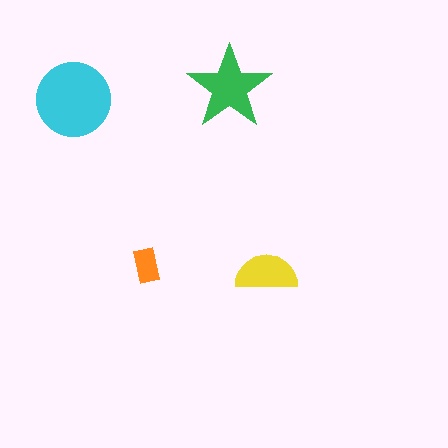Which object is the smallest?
The orange rectangle.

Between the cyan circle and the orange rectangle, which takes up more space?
The cyan circle.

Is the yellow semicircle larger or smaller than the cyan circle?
Smaller.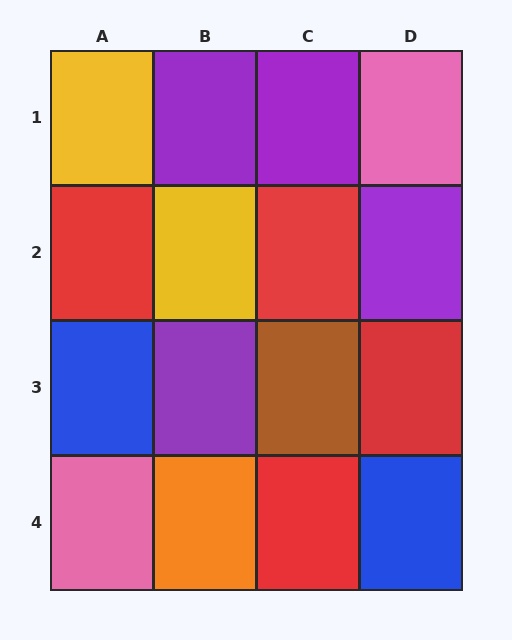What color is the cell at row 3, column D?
Red.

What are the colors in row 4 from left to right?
Pink, orange, red, blue.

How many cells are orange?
1 cell is orange.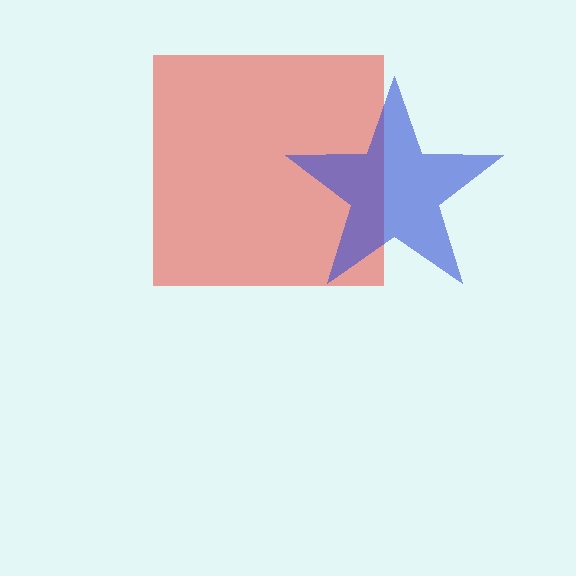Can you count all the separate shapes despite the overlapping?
Yes, there are 2 separate shapes.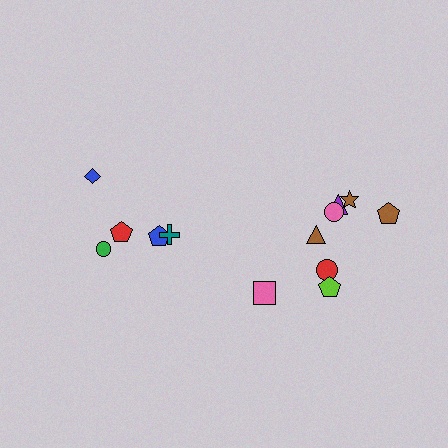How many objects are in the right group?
There are 8 objects.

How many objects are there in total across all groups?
There are 13 objects.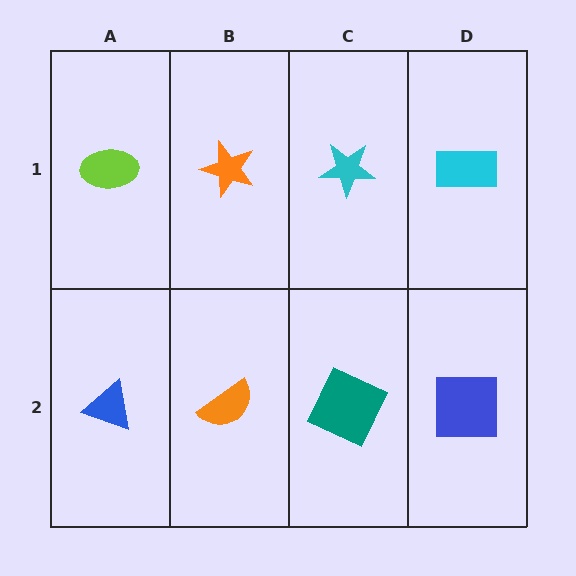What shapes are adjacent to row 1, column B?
An orange semicircle (row 2, column B), a lime ellipse (row 1, column A), a cyan star (row 1, column C).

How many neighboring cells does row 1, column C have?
3.